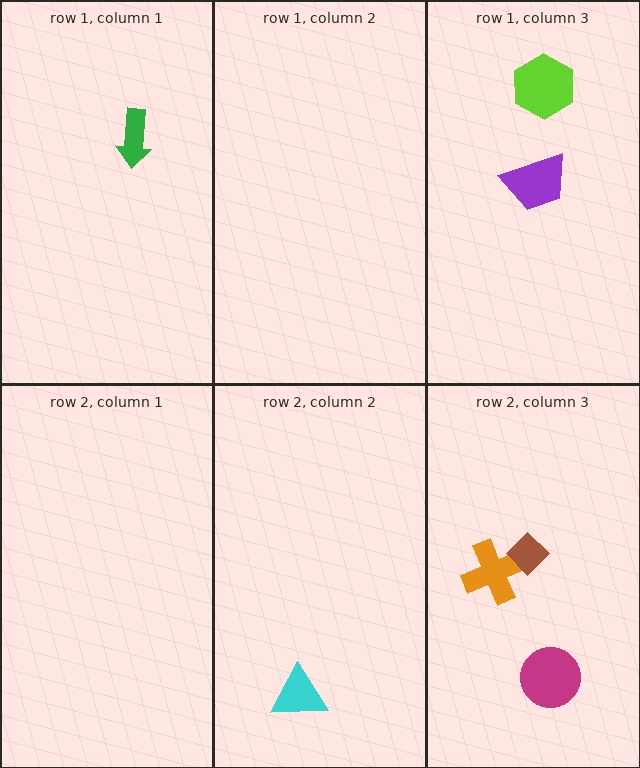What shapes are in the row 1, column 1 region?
The green arrow.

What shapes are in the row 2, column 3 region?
The orange cross, the magenta circle, the brown diamond.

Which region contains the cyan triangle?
The row 2, column 2 region.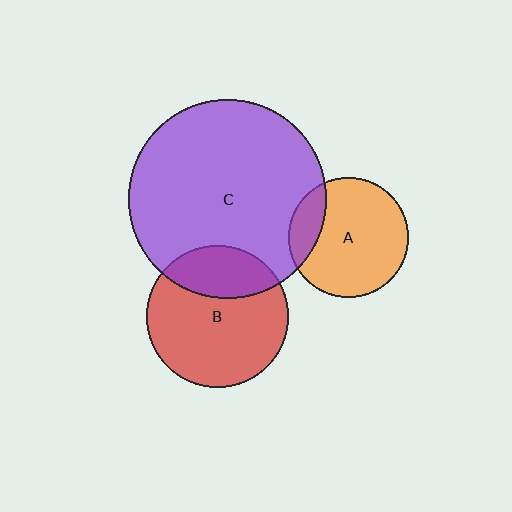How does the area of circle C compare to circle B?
Approximately 2.0 times.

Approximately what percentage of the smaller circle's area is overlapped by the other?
Approximately 30%.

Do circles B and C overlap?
Yes.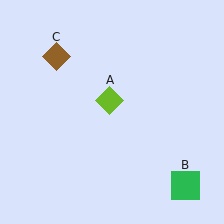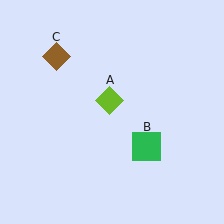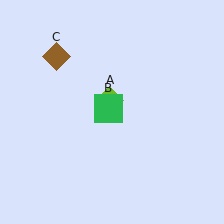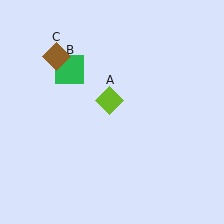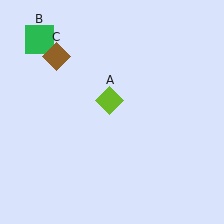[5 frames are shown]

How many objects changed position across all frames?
1 object changed position: green square (object B).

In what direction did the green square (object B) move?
The green square (object B) moved up and to the left.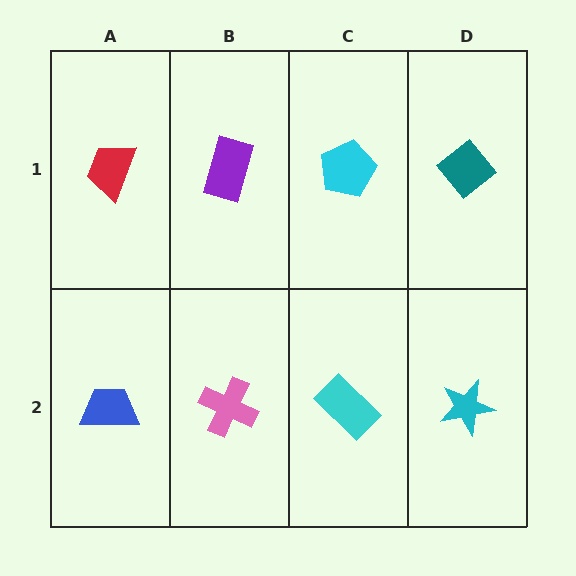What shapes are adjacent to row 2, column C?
A cyan pentagon (row 1, column C), a pink cross (row 2, column B), a cyan star (row 2, column D).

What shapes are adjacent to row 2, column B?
A purple rectangle (row 1, column B), a blue trapezoid (row 2, column A), a cyan rectangle (row 2, column C).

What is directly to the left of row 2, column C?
A pink cross.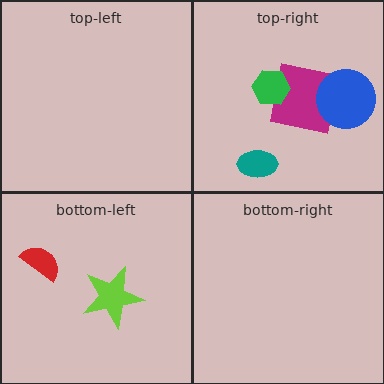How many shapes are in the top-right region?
4.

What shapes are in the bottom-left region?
The lime star, the red semicircle.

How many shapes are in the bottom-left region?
2.